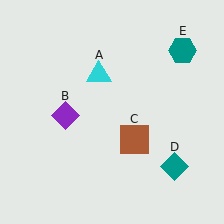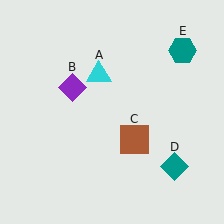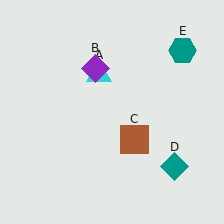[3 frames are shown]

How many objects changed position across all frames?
1 object changed position: purple diamond (object B).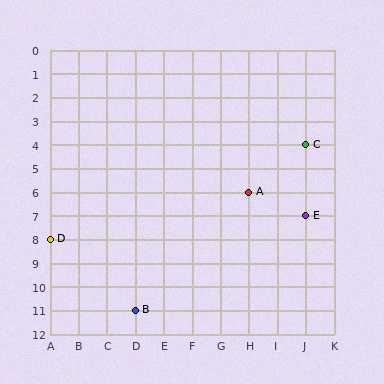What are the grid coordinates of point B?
Point B is at grid coordinates (D, 11).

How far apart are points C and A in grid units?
Points C and A are 2 columns and 2 rows apart (about 2.8 grid units diagonally).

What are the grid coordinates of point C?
Point C is at grid coordinates (J, 4).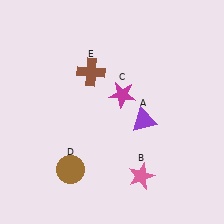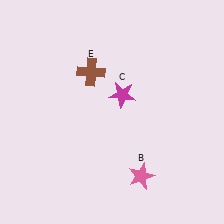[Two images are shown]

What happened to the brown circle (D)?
The brown circle (D) was removed in Image 2. It was in the bottom-left area of Image 1.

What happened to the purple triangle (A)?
The purple triangle (A) was removed in Image 2. It was in the bottom-right area of Image 1.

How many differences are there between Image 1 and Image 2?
There are 2 differences between the two images.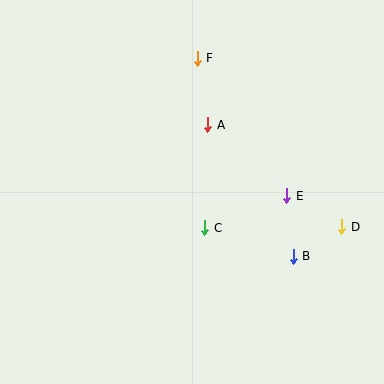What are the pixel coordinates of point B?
Point B is at (293, 256).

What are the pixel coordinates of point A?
Point A is at (208, 125).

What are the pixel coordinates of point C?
Point C is at (205, 228).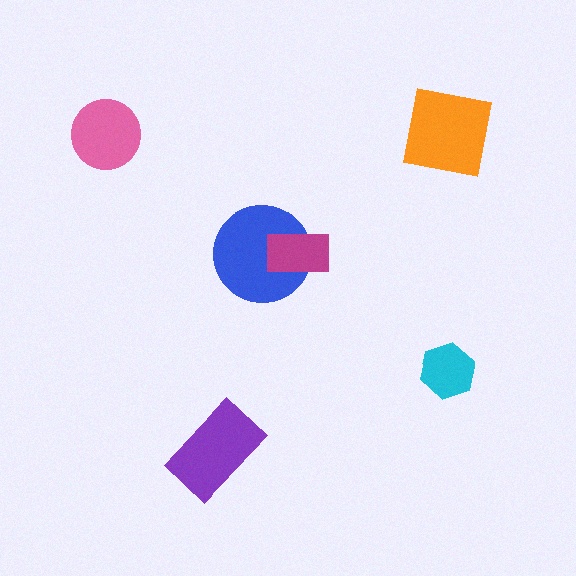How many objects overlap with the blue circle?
1 object overlaps with the blue circle.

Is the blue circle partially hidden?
Yes, it is partially covered by another shape.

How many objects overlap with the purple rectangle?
0 objects overlap with the purple rectangle.